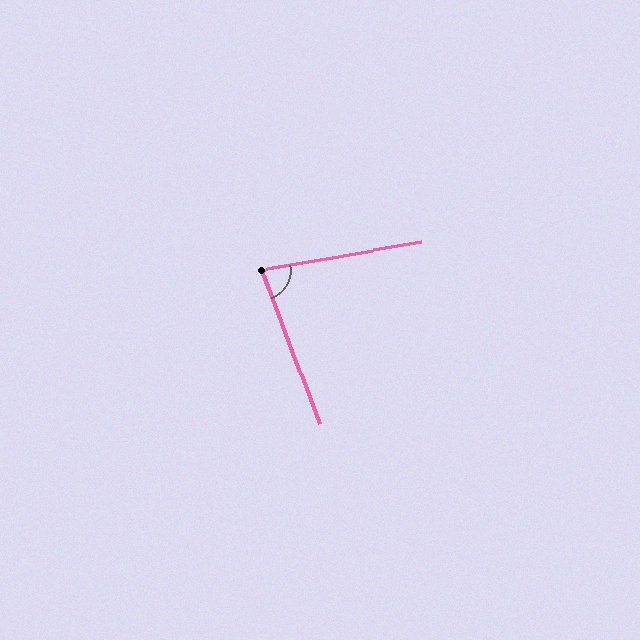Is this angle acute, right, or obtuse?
It is acute.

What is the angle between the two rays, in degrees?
Approximately 79 degrees.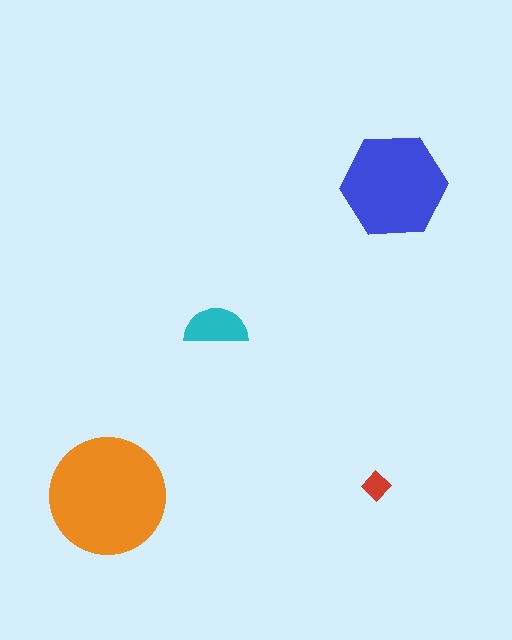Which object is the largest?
The orange circle.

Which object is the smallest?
The red diamond.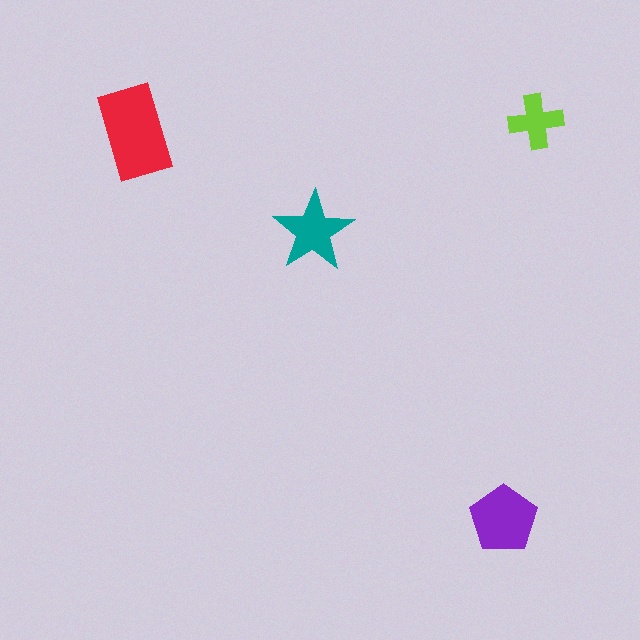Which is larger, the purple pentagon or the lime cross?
The purple pentagon.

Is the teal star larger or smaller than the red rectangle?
Smaller.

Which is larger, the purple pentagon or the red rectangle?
The red rectangle.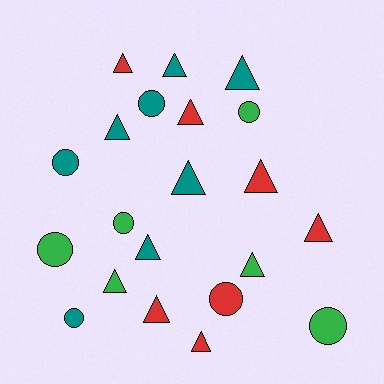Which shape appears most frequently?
Triangle, with 13 objects.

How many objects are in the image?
There are 21 objects.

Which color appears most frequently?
Teal, with 8 objects.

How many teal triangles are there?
There are 5 teal triangles.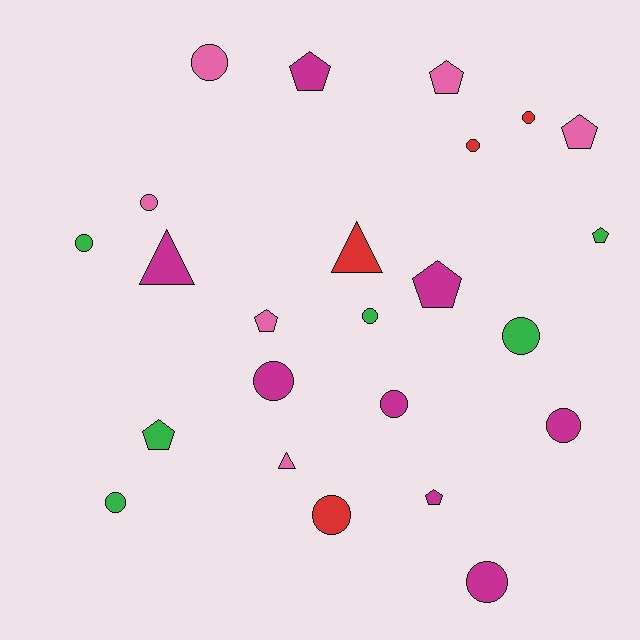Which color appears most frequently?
Magenta, with 8 objects.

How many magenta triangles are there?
There is 1 magenta triangle.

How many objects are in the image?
There are 24 objects.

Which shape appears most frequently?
Circle, with 13 objects.